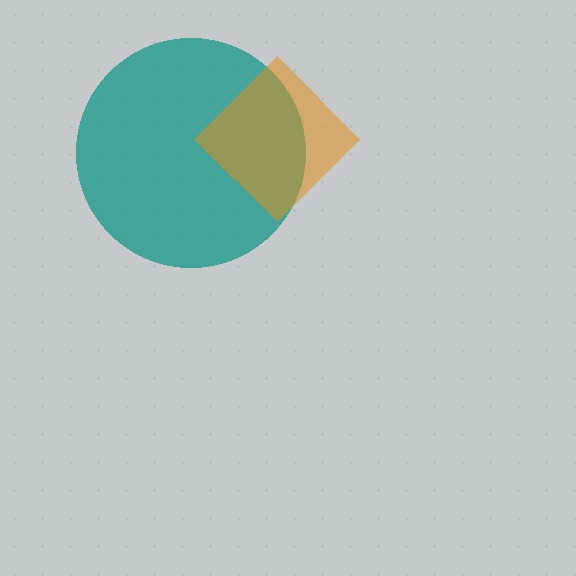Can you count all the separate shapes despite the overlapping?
Yes, there are 2 separate shapes.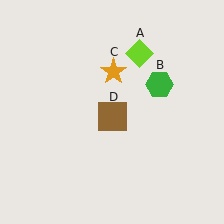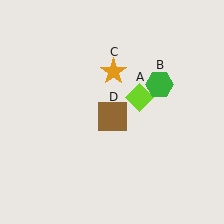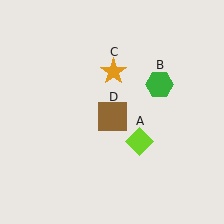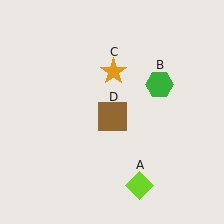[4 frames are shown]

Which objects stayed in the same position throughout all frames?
Green hexagon (object B) and orange star (object C) and brown square (object D) remained stationary.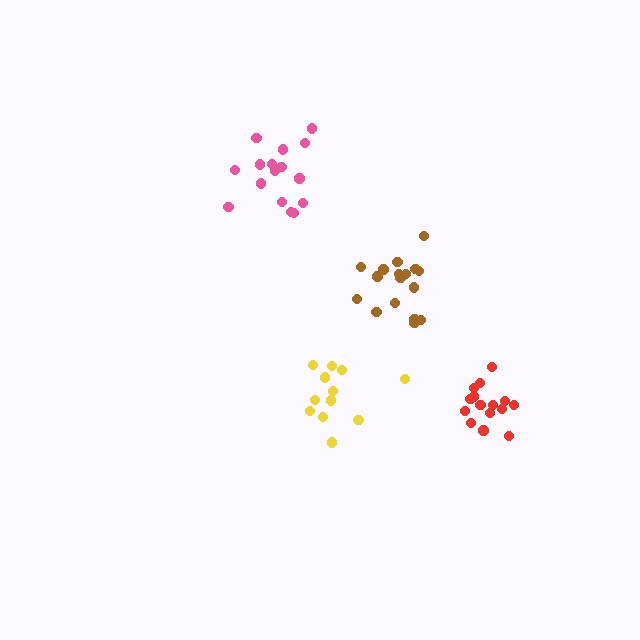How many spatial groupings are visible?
There are 4 spatial groupings.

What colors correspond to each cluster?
The clusters are colored: brown, yellow, red, pink.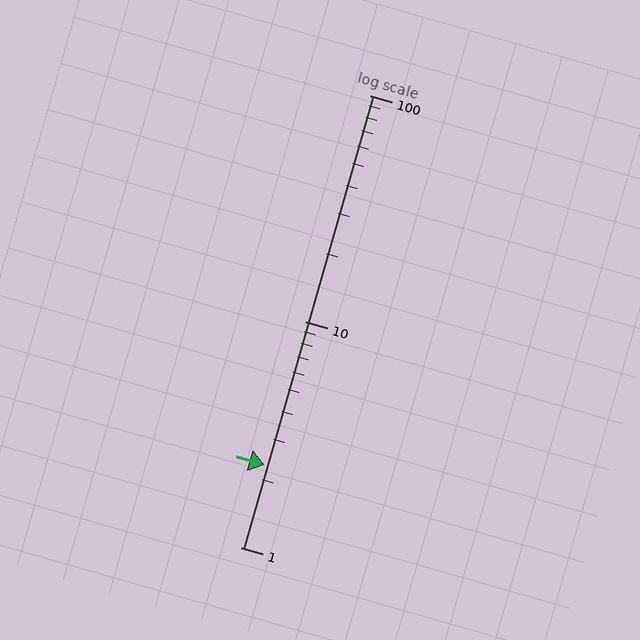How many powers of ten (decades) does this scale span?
The scale spans 2 decades, from 1 to 100.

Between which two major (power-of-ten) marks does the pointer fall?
The pointer is between 1 and 10.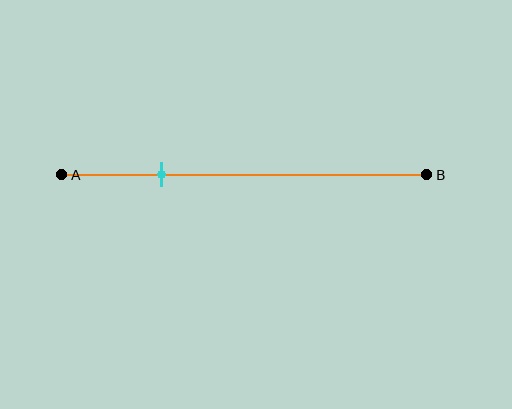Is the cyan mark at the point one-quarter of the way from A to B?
Yes, the mark is approximately at the one-quarter point.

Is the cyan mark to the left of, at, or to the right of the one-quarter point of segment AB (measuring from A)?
The cyan mark is approximately at the one-quarter point of segment AB.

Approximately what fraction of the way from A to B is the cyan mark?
The cyan mark is approximately 25% of the way from A to B.